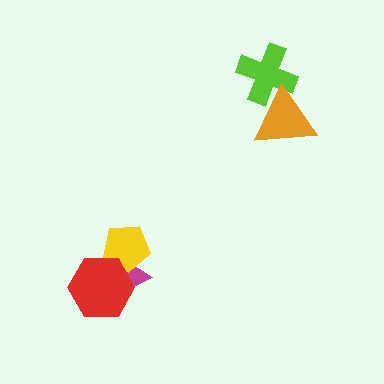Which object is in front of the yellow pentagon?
The red hexagon is in front of the yellow pentagon.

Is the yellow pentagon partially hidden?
Yes, it is partially covered by another shape.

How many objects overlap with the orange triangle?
1 object overlaps with the orange triangle.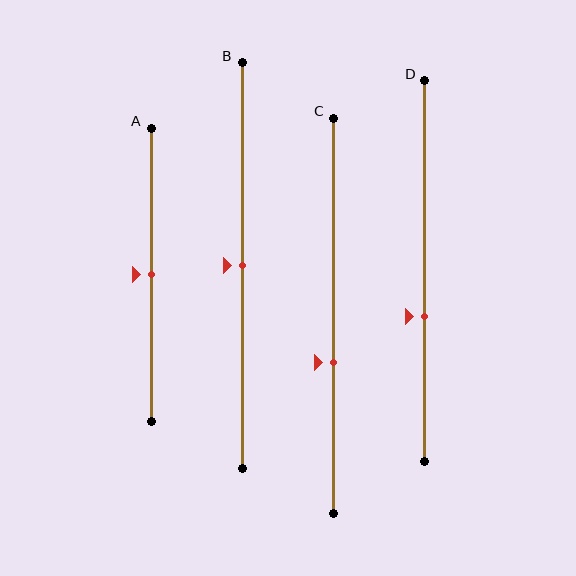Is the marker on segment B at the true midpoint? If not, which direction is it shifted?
Yes, the marker on segment B is at the true midpoint.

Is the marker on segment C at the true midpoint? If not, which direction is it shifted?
No, the marker on segment C is shifted downward by about 12% of the segment length.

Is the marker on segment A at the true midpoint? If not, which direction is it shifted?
Yes, the marker on segment A is at the true midpoint.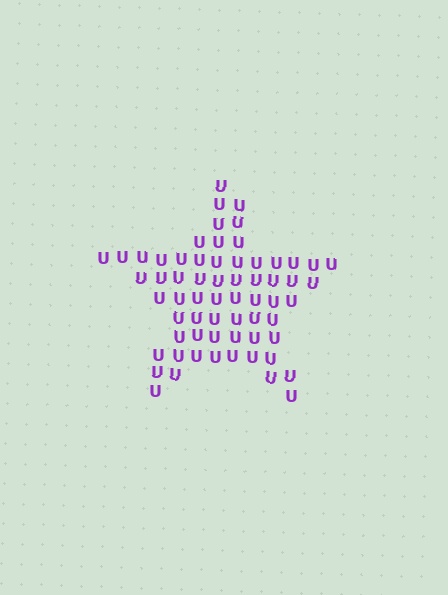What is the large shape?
The large shape is a star.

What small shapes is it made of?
It is made of small letter U's.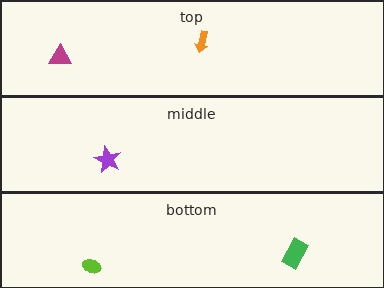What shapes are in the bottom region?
The green rectangle, the lime ellipse.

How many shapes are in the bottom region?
2.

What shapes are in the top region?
The orange arrow, the magenta triangle.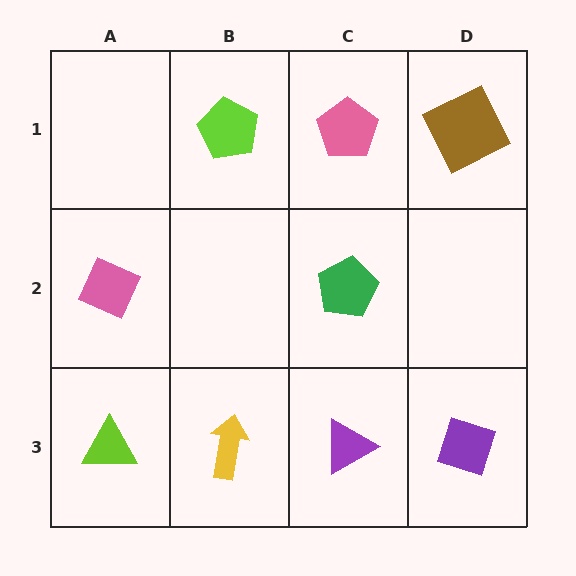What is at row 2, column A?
A pink diamond.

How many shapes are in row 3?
4 shapes.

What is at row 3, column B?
A yellow arrow.